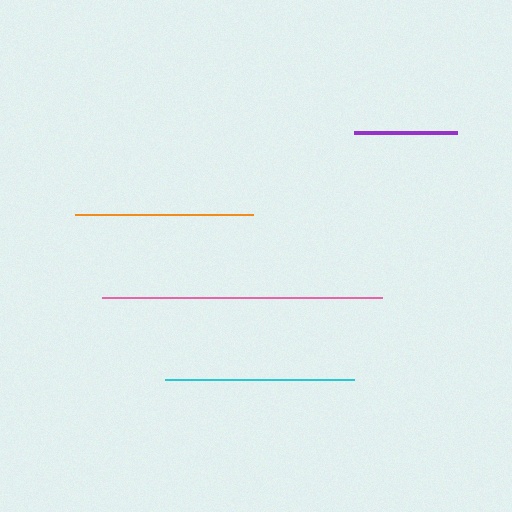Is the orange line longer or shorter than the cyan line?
The cyan line is longer than the orange line.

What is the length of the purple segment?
The purple segment is approximately 103 pixels long.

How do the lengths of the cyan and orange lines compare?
The cyan and orange lines are approximately the same length.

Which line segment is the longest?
The pink line is the longest at approximately 280 pixels.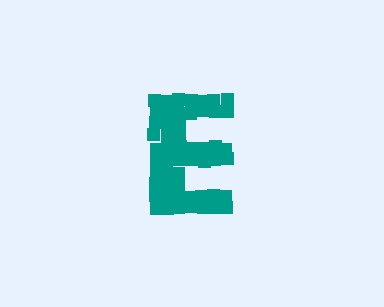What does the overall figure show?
The overall figure shows the letter E.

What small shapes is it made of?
It is made of small squares.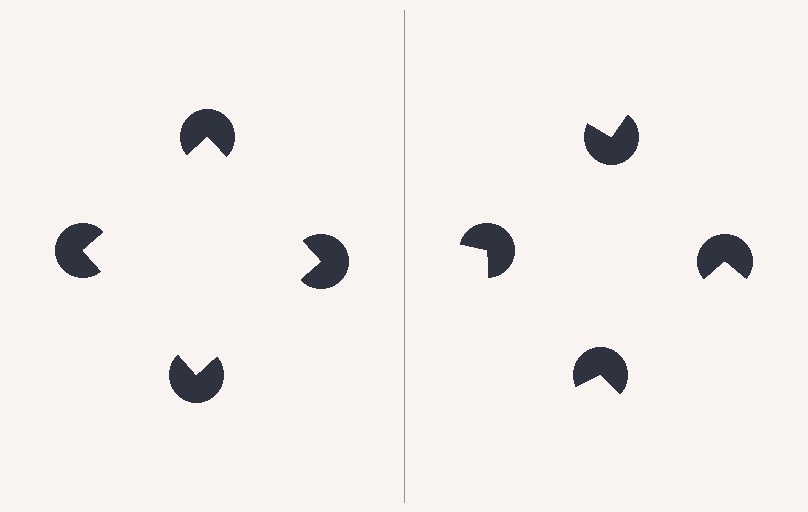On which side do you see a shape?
An illusory square appears on the left side. On the right side the wedge cuts are rotated, so no coherent shape forms.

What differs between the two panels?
The pac-man discs are positioned identically on both sides; only the wedge orientations differ. On the left they align to a square; on the right they are misaligned.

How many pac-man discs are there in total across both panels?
8 — 4 on each side.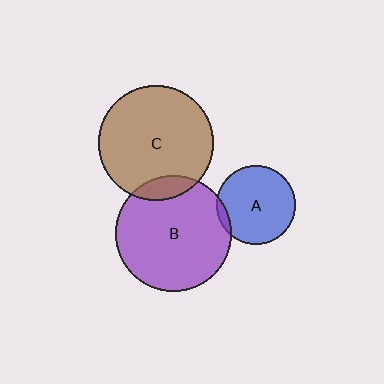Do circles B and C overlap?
Yes.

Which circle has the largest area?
Circle B (purple).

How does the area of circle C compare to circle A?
Approximately 2.1 times.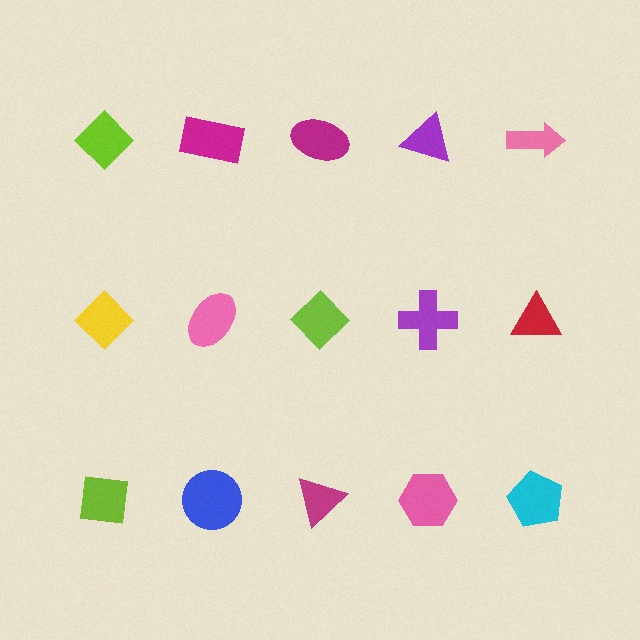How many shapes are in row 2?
5 shapes.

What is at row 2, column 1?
A yellow diamond.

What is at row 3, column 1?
A lime square.